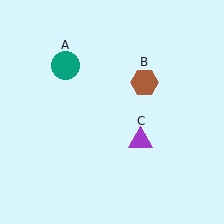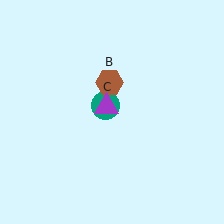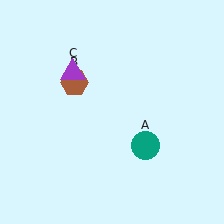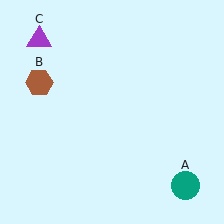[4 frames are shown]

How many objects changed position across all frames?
3 objects changed position: teal circle (object A), brown hexagon (object B), purple triangle (object C).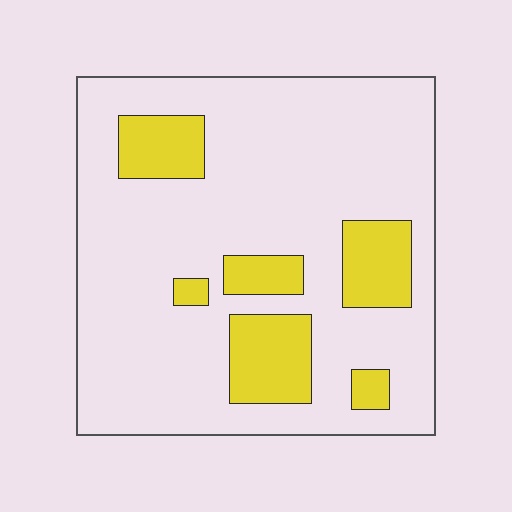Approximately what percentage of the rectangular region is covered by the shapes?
Approximately 20%.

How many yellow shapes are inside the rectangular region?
6.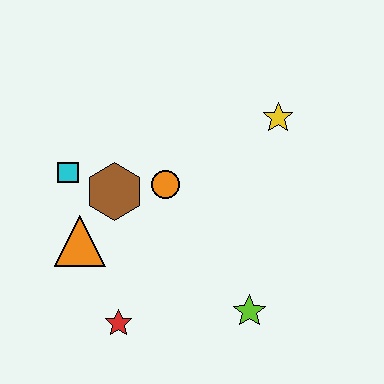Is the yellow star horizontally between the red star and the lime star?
No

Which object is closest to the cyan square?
The brown hexagon is closest to the cyan square.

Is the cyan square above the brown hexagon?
Yes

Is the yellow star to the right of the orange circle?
Yes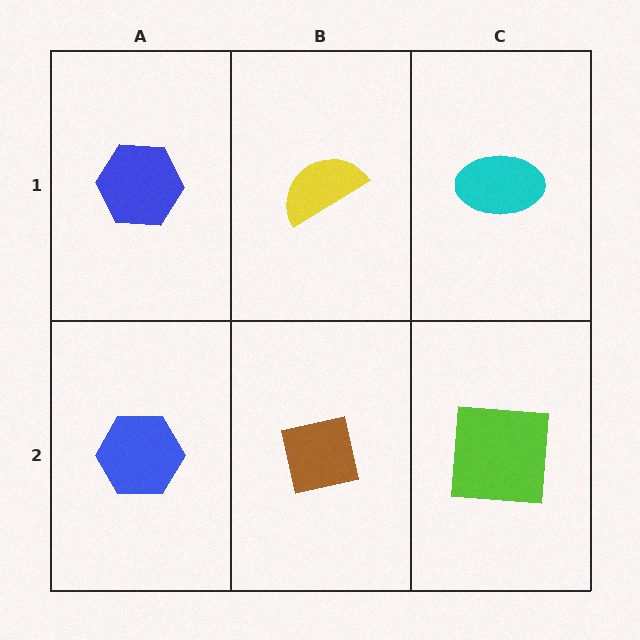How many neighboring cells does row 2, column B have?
3.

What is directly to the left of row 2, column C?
A brown square.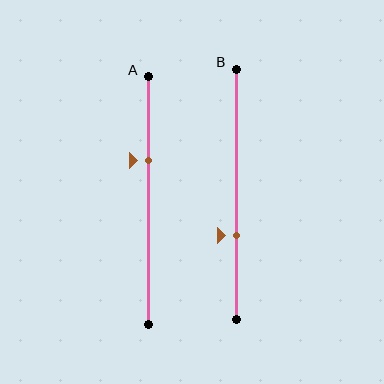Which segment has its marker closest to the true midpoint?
Segment A has its marker closest to the true midpoint.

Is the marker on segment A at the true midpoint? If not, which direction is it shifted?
No, the marker on segment A is shifted upward by about 16% of the segment length.